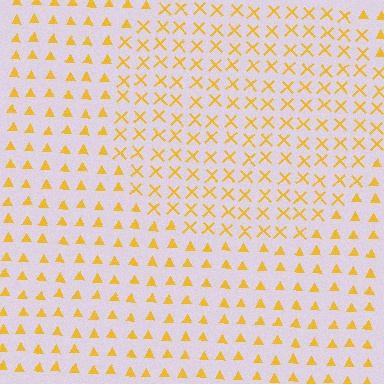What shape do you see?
I see a circle.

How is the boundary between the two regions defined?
The boundary is defined by a change in element shape: X marks inside vs. triangles outside. All elements share the same color and spacing.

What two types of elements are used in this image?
The image uses X marks inside the circle region and triangles outside it.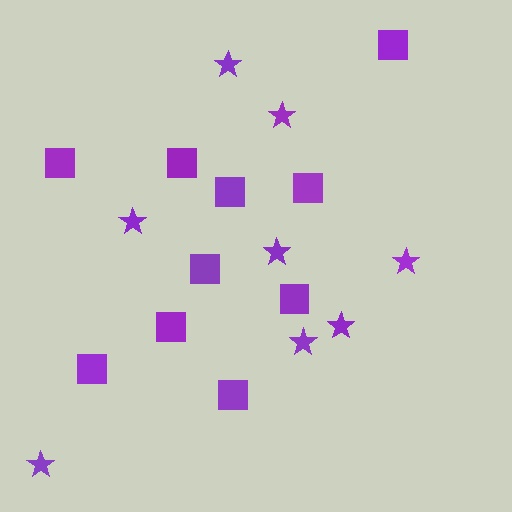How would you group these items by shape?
There are 2 groups: one group of squares (10) and one group of stars (8).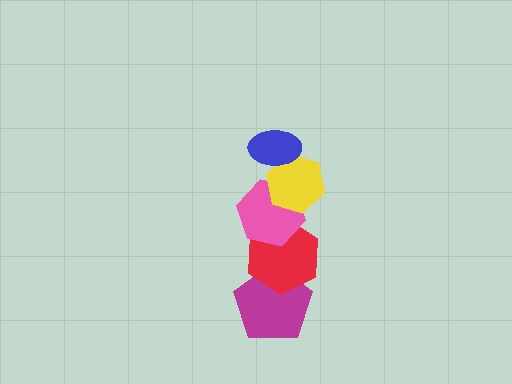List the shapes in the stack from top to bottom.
From top to bottom: the blue ellipse, the yellow hexagon, the pink hexagon, the red hexagon, the magenta pentagon.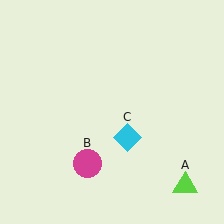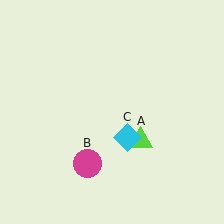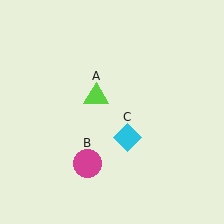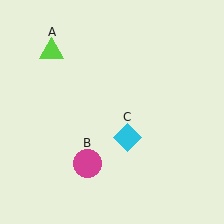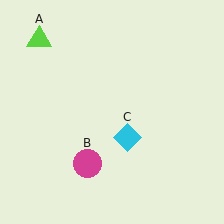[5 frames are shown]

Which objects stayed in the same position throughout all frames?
Magenta circle (object B) and cyan diamond (object C) remained stationary.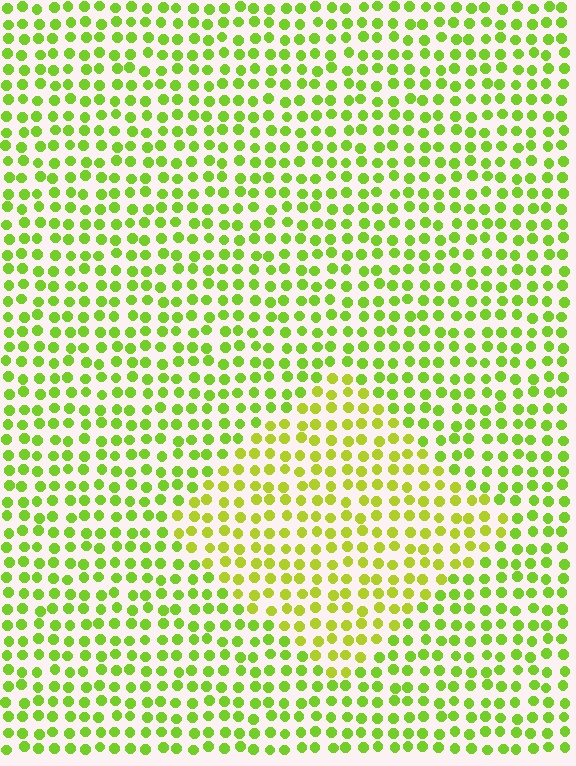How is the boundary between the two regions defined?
The boundary is defined purely by a slight shift in hue (about 21 degrees). Spacing, size, and orientation are identical on both sides.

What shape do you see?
I see a diamond.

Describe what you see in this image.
The image is filled with small lime elements in a uniform arrangement. A diamond-shaped region is visible where the elements are tinted to a slightly different hue, forming a subtle color boundary.